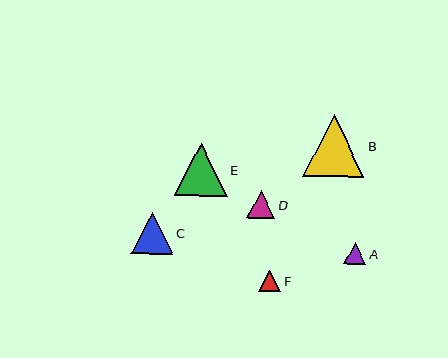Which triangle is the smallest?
Triangle F is the smallest with a size of approximately 22 pixels.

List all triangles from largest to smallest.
From largest to smallest: B, E, C, D, A, F.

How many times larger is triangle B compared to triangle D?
Triangle B is approximately 2.2 times the size of triangle D.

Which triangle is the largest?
Triangle B is the largest with a size of approximately 62 pixels.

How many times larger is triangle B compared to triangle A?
Triangle B is approximately 2.8 times the size of triangle A.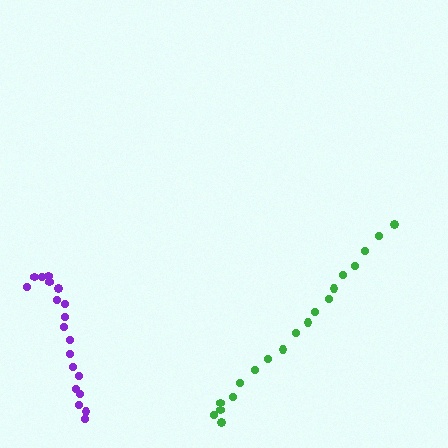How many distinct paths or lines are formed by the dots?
There are 2 distinct paths.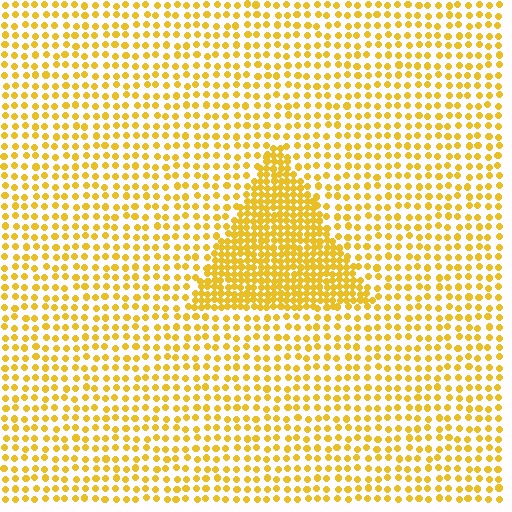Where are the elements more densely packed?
The elements are more densely packed inside the triangle boundary.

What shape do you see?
I see a triangle.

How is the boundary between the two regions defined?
The boundary is defined by a change in element density (approximately 2.3x ratio). All elements are the same color, size, and shape.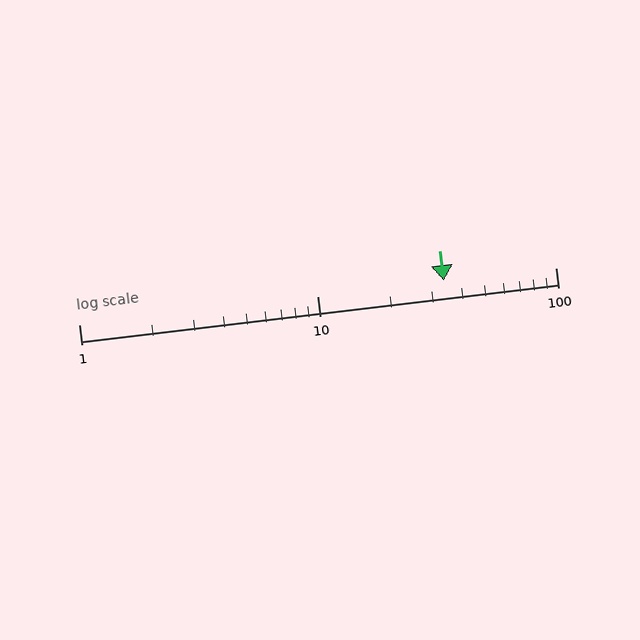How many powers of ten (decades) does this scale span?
The scale spans 2 decades, from 1 to 100.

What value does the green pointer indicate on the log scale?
The pointer indicates approximately 34.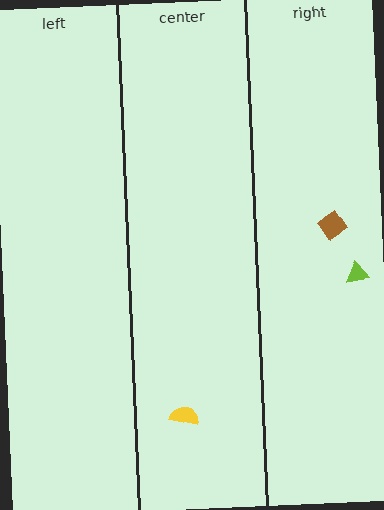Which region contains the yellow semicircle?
The center region.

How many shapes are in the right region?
2.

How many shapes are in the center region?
1.